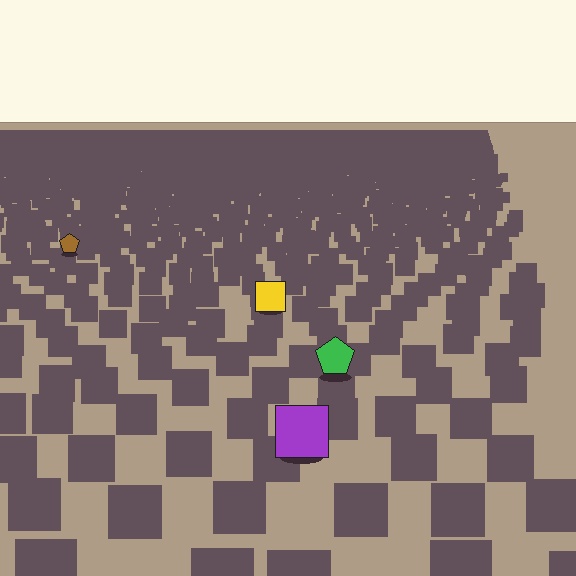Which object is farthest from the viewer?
The brown pentagon is farthest from the viewer. It appears smaller and the ground texture around it is denser.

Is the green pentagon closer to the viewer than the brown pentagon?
Yes. The green pentagon is closer — you can tell from the texture gradient: the ground texture is coarser near it.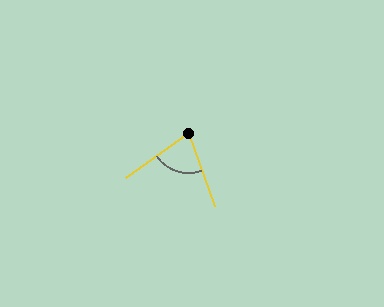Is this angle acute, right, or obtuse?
It is acute.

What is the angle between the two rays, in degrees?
Approximately 74 degrees.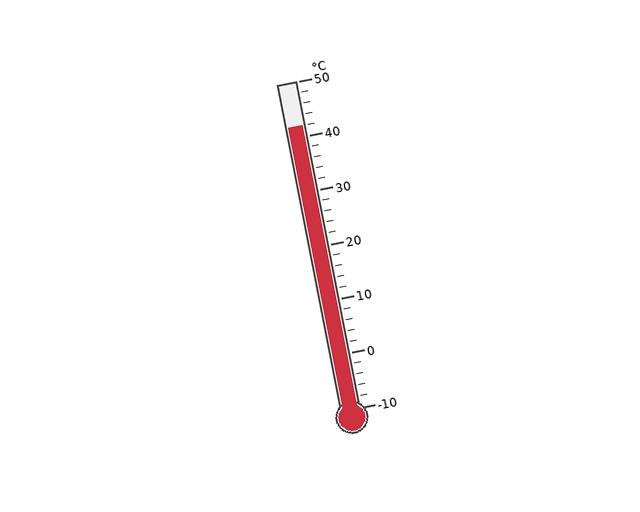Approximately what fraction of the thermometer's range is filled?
The thermometer is filled to approximately 85% of its range.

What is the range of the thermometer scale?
The thermometer scale ranges from -10°C to 50°C.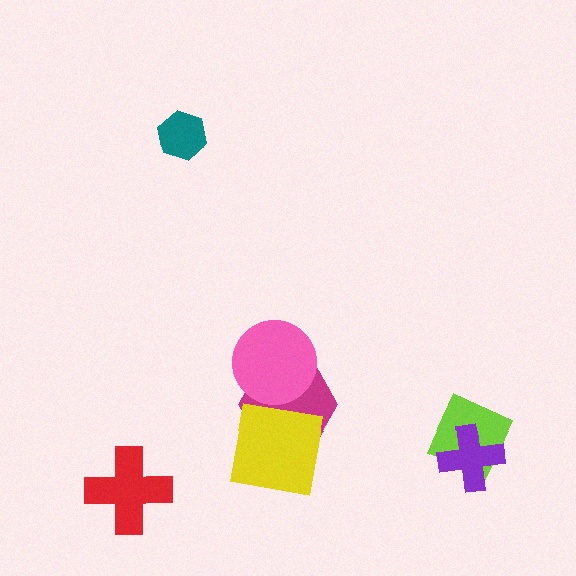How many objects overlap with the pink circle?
1 object overlaps with the pink circle.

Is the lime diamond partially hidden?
Yes, it is partially covered by another shape.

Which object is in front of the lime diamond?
The purple cross is in front of the lime diamond.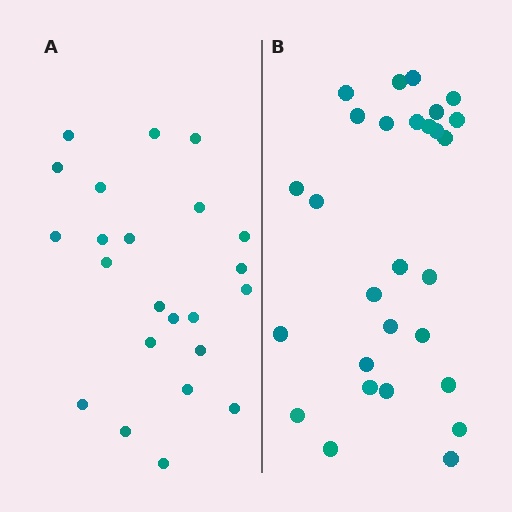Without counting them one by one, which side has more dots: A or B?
Region B (the right region) has more dots.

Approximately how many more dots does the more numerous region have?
Region B has about 5 more dots than region A.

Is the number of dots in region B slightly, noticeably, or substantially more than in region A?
Region B has only slightly more — the two regions are fairly close. The ratio is roughly 1.2 to 1.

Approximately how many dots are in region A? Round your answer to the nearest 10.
About 20 dots. (The exact count is 23, which rounds to 20.)